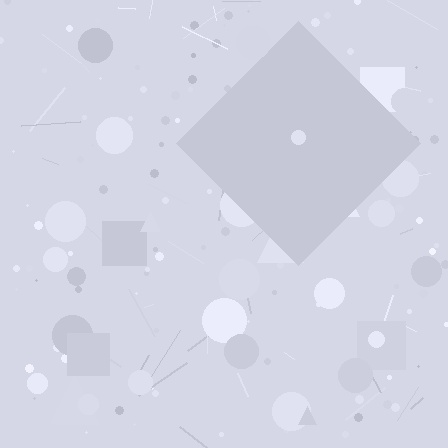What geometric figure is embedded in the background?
A diamond is embedded in the background.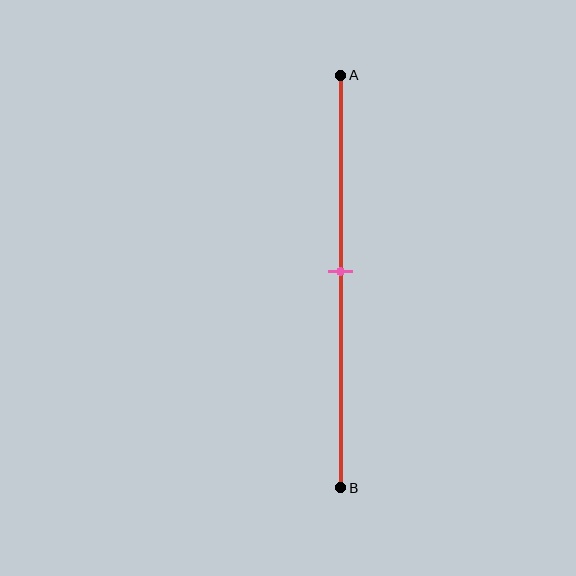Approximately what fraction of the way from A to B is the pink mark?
The pink mark is approximately 50% of the way from A to B.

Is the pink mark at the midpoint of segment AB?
Yes, the mark is approximately at the midpoint.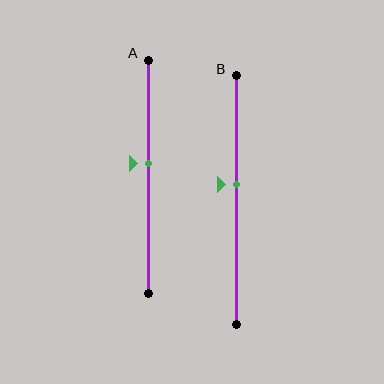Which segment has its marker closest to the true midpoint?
Segment A has its marker closest to the true midpoint.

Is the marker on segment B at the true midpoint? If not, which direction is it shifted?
No, the marker on segment B is shifted upward by about 6% of the segment length.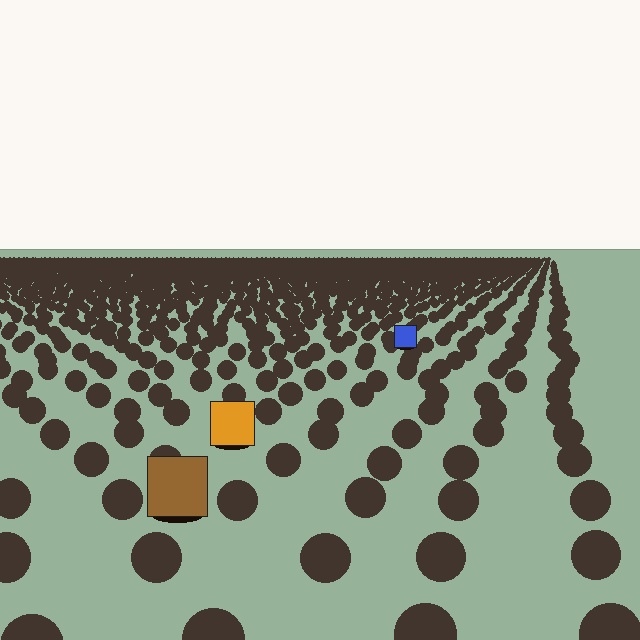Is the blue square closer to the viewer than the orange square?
No. The orange square is closer — you can tell from the texture gradient: the ground texture is coarser near it.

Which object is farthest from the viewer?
The blue square is farthest from the viewer. It appears smaller and the ground texture around it is denser.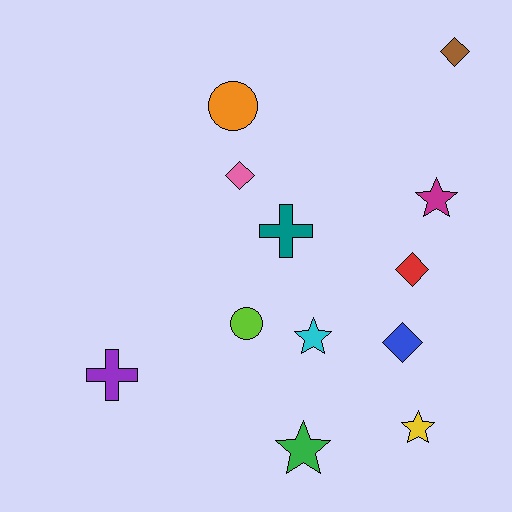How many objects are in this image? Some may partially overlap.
There are 12 objects.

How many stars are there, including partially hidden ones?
There are 4 stars.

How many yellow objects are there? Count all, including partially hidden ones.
There is 1 yellow object.